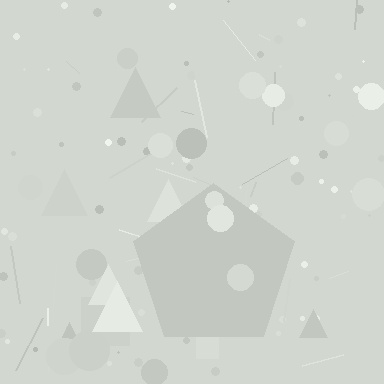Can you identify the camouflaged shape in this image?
The camouflaged shape is a pentagon.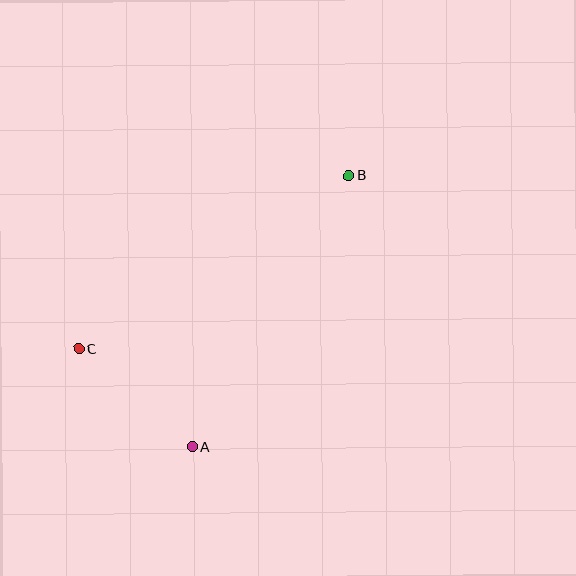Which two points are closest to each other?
Points A and C are closest to each other.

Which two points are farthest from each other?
Points B and C are farthest from each other.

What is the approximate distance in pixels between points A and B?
The distance between A and B is approximately 313 pixels.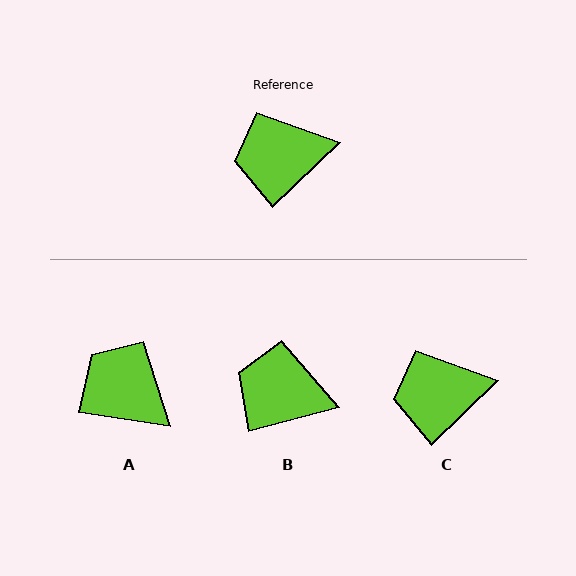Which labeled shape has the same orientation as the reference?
C.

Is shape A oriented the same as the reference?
No, it is off by about 52 degrees.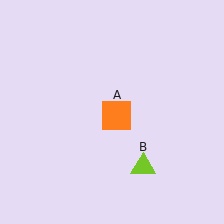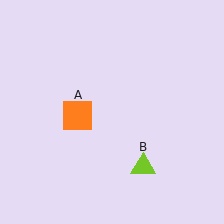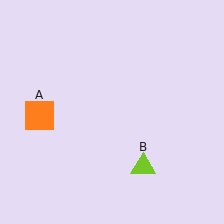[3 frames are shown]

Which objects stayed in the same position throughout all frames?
Lime triangle (object B) remained stationary.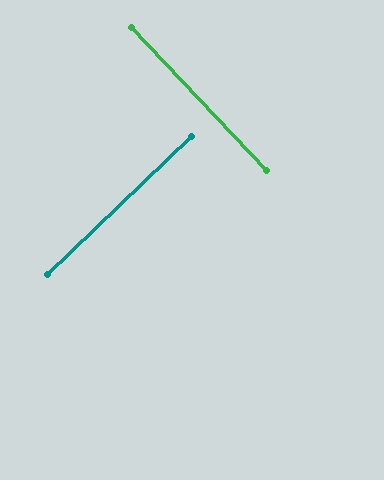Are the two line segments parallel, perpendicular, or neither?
Perpendicular — they meet at approximately 90°.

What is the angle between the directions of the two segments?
Approximately 90 degrees.